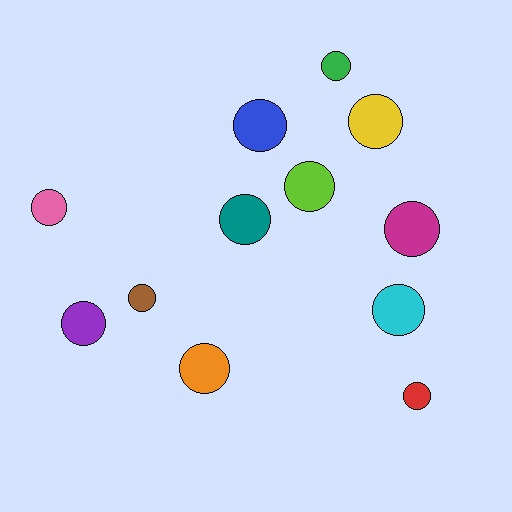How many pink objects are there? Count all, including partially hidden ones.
There is 1 pink object.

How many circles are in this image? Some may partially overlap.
There are 12 circles.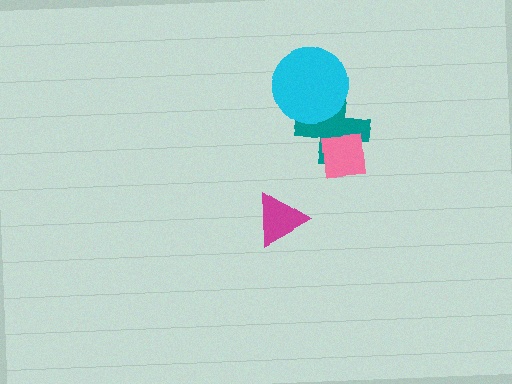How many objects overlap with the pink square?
1 object overlaps with the pink square.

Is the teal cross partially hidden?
Yes, it is partially covered by another shape.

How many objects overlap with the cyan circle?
1 object overlaps with the cyan circle.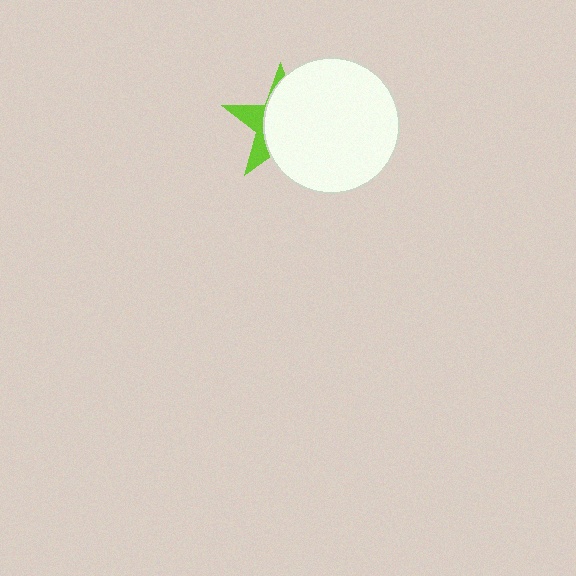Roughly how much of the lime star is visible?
A small part of it is visible (roughly 30%).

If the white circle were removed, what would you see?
You would see the complete lime star.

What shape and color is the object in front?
The object in front is a white circle.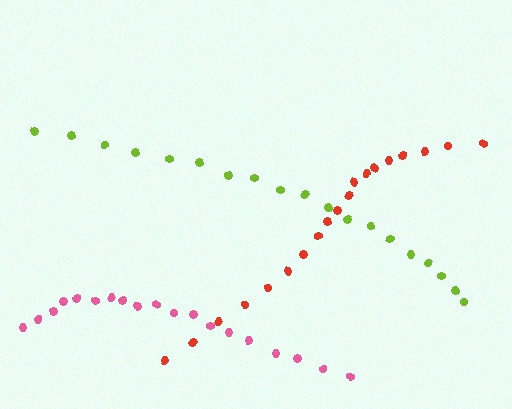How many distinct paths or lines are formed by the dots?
There are 3 distinct paths.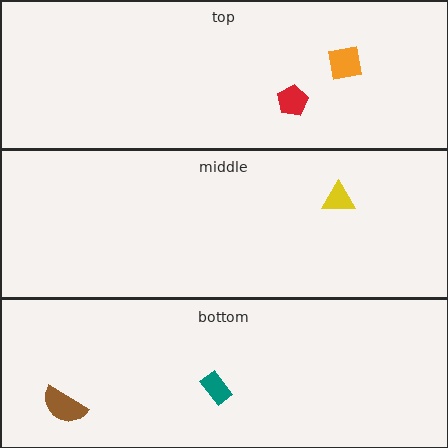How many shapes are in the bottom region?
2.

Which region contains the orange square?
The top region.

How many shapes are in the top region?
2.